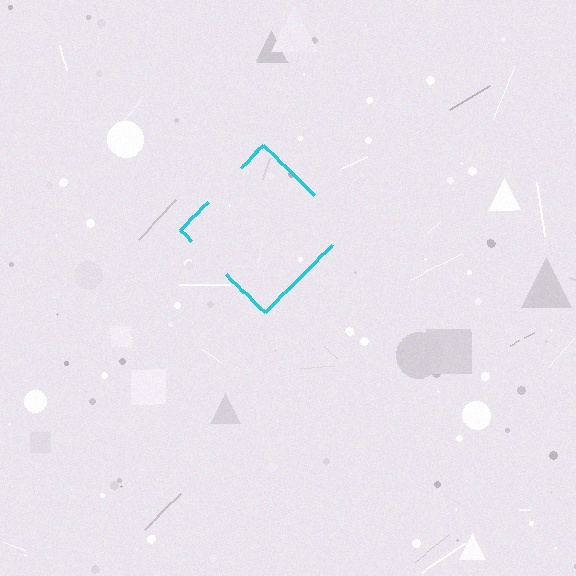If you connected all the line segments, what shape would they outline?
They would outline a diamond.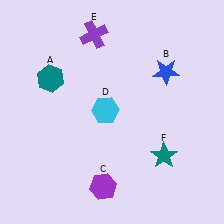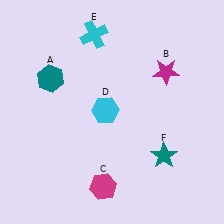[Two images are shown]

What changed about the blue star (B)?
In Image 1, B is blue. In Image 2, it changed to magenta.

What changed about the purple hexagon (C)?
In Image 1, C is purple. In Image 2, it changed to magenta.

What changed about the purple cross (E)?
In Image 1, E is purple. In Image 2, it changed to cyan.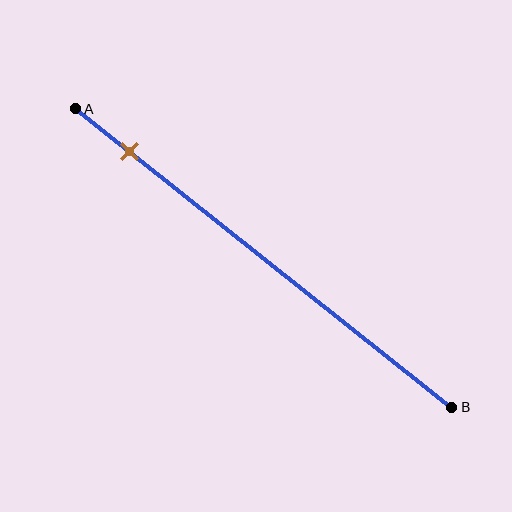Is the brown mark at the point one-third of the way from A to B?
No, the mark is at about 15% from A, not at the 33% one-third point.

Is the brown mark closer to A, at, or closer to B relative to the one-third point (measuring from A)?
The brown mark is closer to point A than the one-third point of segment AB.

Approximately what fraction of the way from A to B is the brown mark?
The brown mark is approximately 15% of the way from A to B.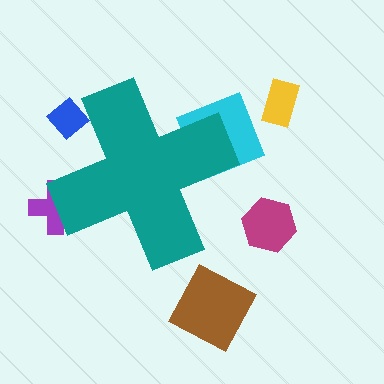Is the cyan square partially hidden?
Yes, the cyan square is partially hidden behind the teal cross.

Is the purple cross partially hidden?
Yes, the purple cross is partially hidden behind the teal cross.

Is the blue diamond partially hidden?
Yes, the blue diamond is partially hidden behind the teal cross.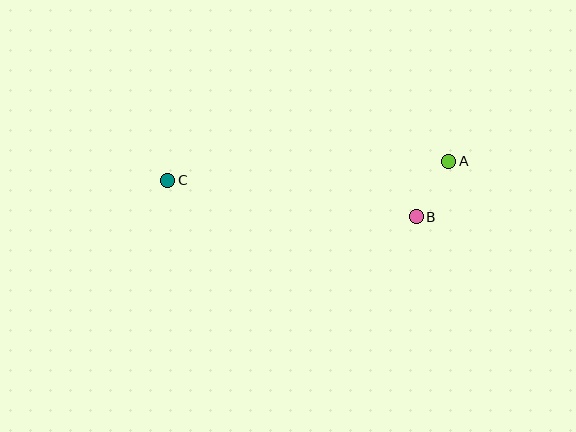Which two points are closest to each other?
Points A and B are closest to each other.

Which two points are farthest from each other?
Points A and C are farthest from each other.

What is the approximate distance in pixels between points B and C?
The distance between B and C is approximately 252 pixels.